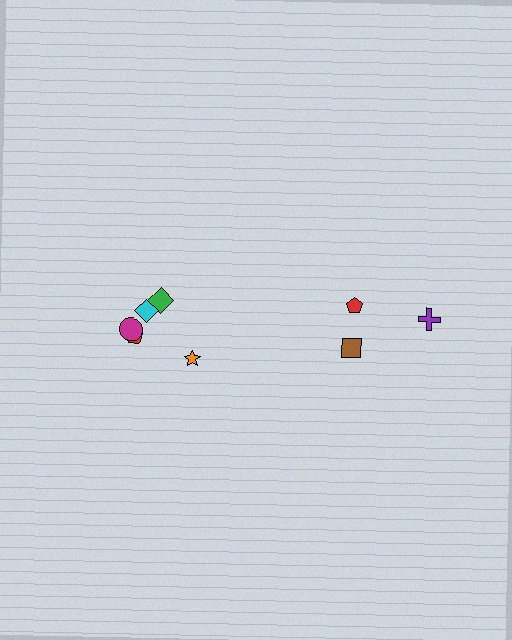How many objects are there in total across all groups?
There are 8 objects.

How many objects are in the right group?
There are 3 objects.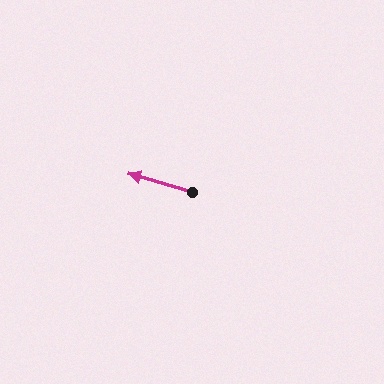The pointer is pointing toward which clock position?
Roughly 10 o'clock.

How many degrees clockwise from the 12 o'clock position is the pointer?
Approximately 286 degrees.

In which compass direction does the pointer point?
West.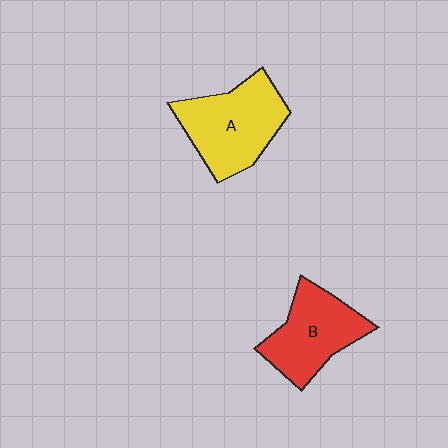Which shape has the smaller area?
Shape B (red).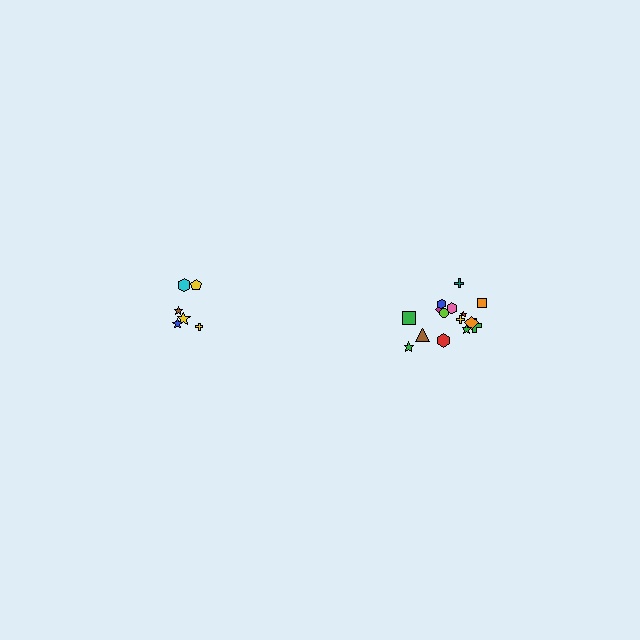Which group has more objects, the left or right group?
The right group.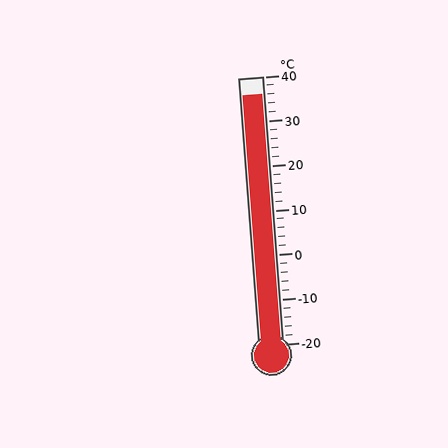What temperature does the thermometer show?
The thermometer shows approximately 36°C.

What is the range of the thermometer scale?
The thermometer scale ranges from -20°C to 40°C.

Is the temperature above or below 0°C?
The temperature is above 0°C.